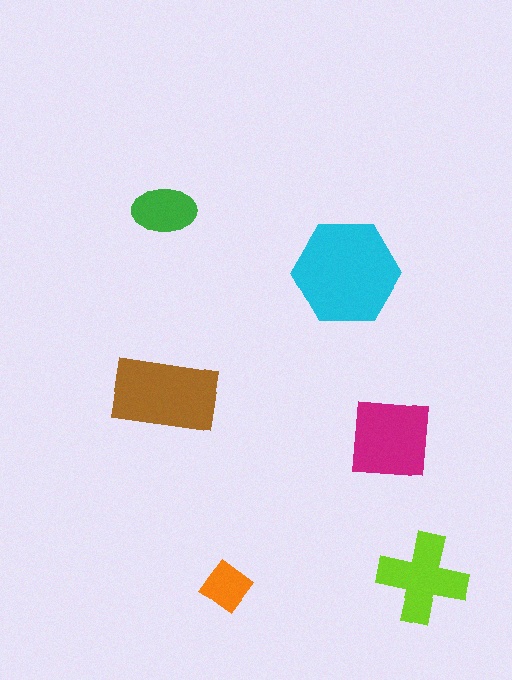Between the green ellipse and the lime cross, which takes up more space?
The lime cross.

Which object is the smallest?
The orange diamond.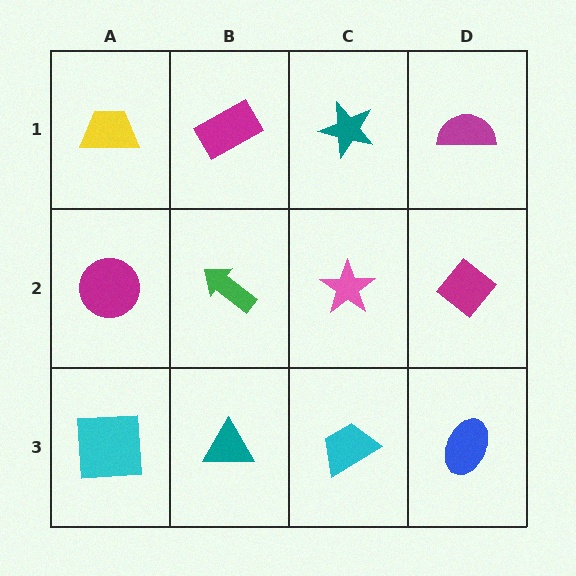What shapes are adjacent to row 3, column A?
A magenta circle (row 2, column A), a teal triangle (row 3, column B).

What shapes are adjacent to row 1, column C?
A pink star (row 2, column C), a magenta rectangle (row 1, column B), a magenta semicircle (row 1, column D).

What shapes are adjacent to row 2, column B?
A magenta rectangle (row 1, column B), a teal triangle (row 3, column B), a magenta circle (row 2, column A), a pink star (row 2, column C).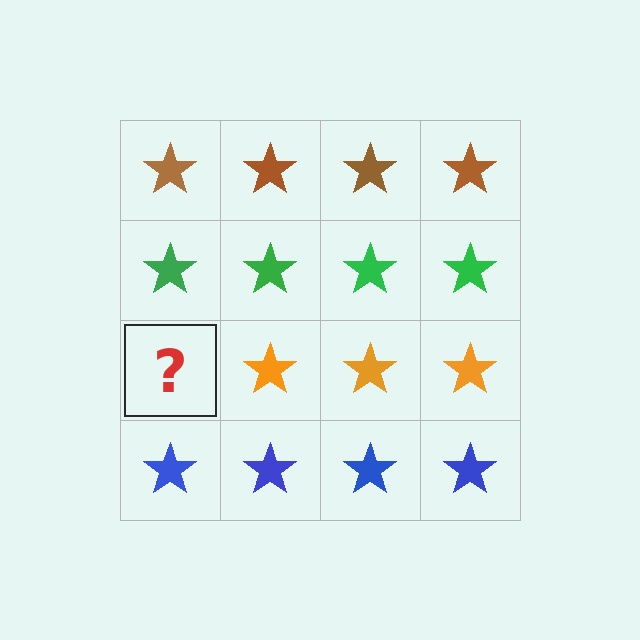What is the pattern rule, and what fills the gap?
The rule is that each row has a consistent color. The gap should be filled with an orange star.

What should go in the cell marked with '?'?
The missing cell should contain an orange star.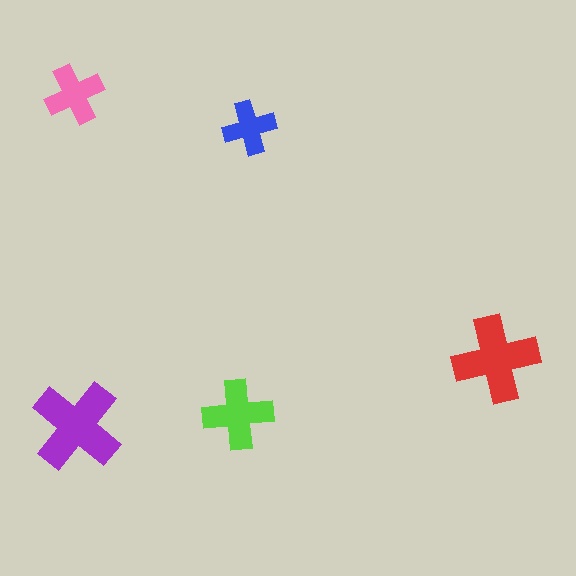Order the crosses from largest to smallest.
the purple one, the red one, the lime one, the pink one, the blue one.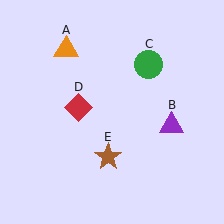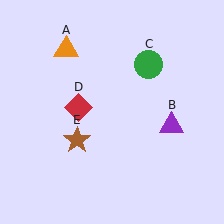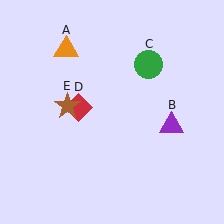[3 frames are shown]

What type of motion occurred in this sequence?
The brown star (object E) rotated clockwise around the center of the scene.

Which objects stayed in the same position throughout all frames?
Orange triangle (object A) and purple triangle (object B) and green circle (object C) and red diamond (object D) remained stationary.